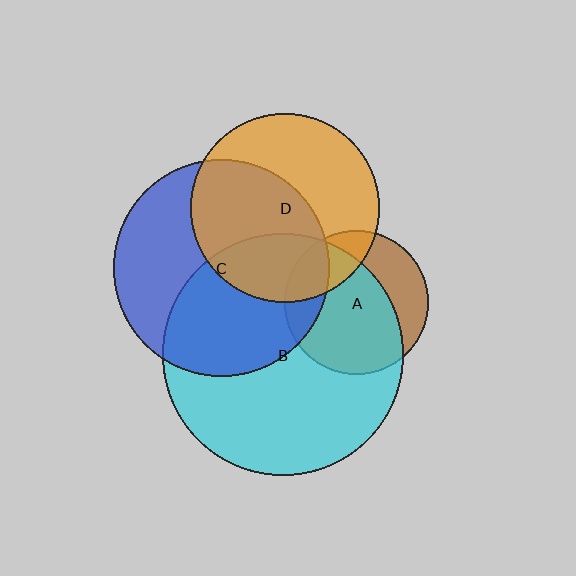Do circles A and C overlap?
Yes.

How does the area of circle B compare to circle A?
Approximately 2.8 times.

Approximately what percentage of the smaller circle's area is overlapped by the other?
Approximately 20%.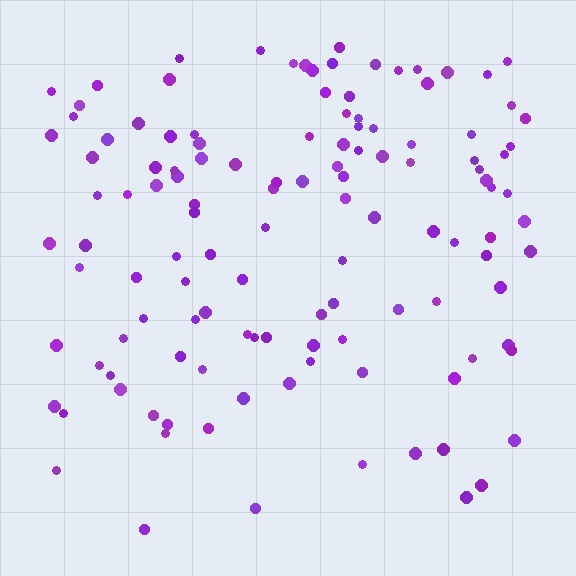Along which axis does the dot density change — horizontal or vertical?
Vertical.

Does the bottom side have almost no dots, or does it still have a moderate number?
Still a moderate number, just noticeably fewer than the top.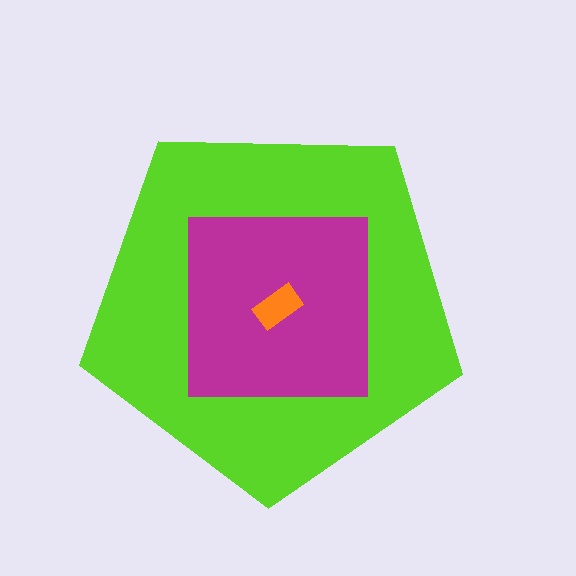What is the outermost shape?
The lime pentagon.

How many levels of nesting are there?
3.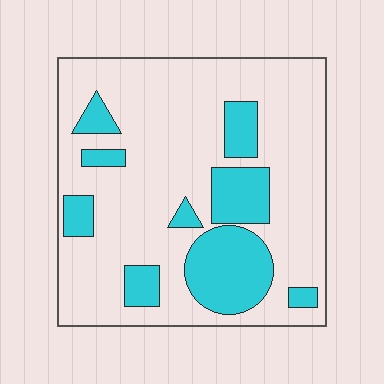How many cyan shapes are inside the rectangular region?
9.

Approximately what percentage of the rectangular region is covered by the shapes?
Approximately 25%.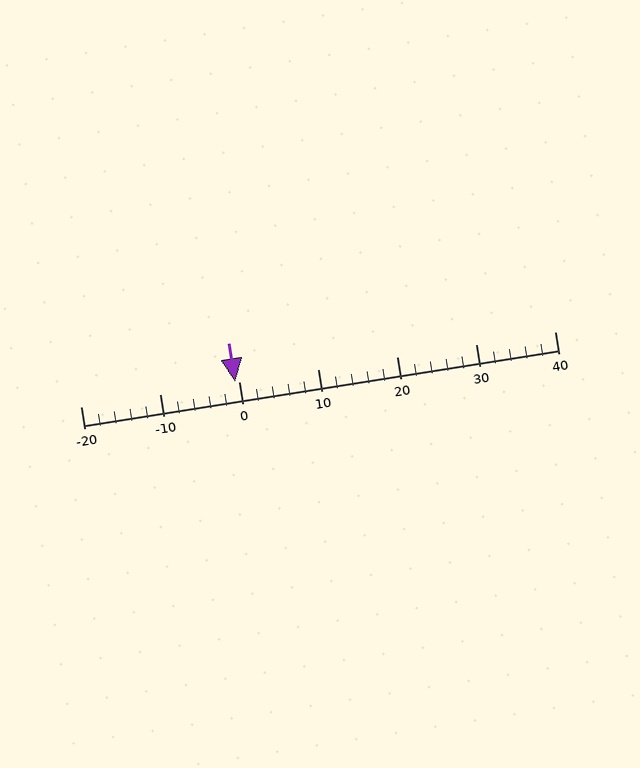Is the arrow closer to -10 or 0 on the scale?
The arrow is closer to 0.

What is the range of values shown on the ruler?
The ruler shows values from -20 to 40.